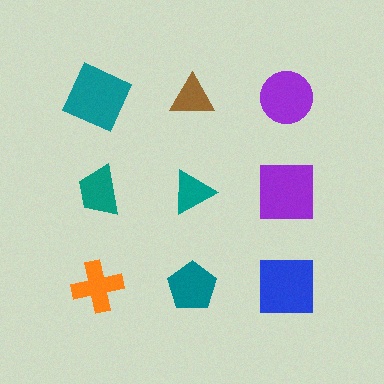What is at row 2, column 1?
A teal trapezoid.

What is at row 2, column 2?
A teal triangle.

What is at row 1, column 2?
A brown triangle.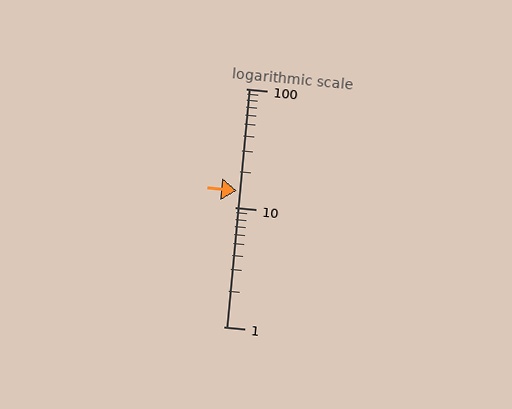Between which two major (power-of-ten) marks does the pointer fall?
The pointer is between 10 and 100.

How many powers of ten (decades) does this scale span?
The scale spans 2 decades, from 1 to 100.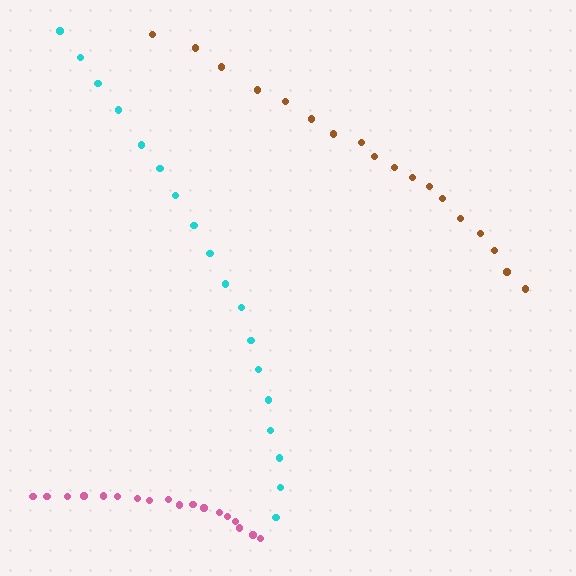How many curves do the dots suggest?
There are 3 distinct paths.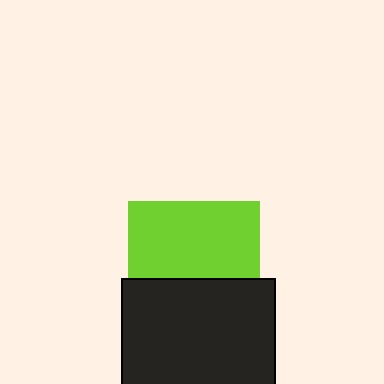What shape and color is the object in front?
The object in front is a black rectangle.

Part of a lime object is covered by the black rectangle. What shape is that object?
It is a square.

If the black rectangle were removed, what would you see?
You would see the complete lime square.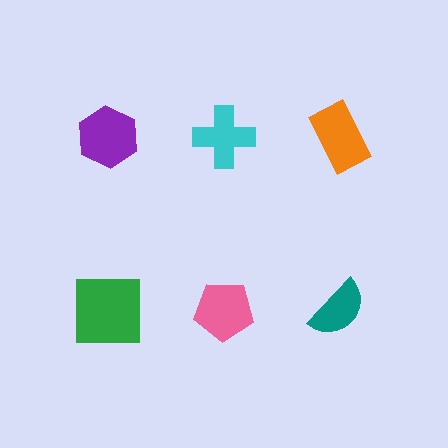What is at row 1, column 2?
A cyan cross.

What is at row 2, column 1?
A green square.